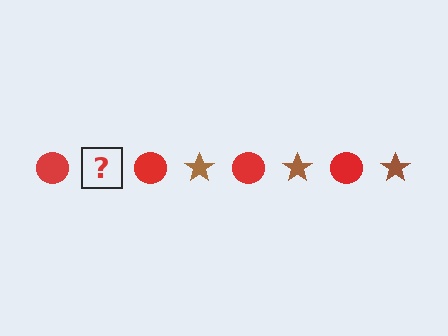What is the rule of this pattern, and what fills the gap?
The rule is that the pattern alternates between red circle and brown star. The gap should be filled with a brown star.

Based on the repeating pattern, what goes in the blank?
The blank should be a brown star.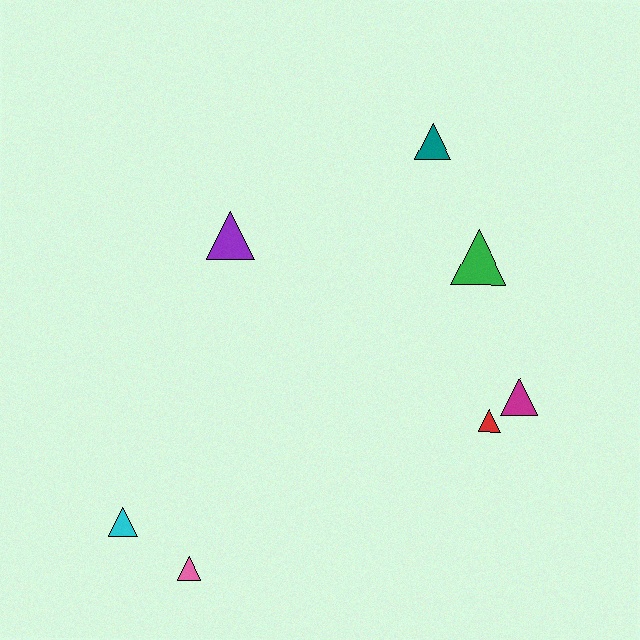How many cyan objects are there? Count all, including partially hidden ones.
There is 1 cyan object.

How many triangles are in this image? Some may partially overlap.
There are 7 triangles.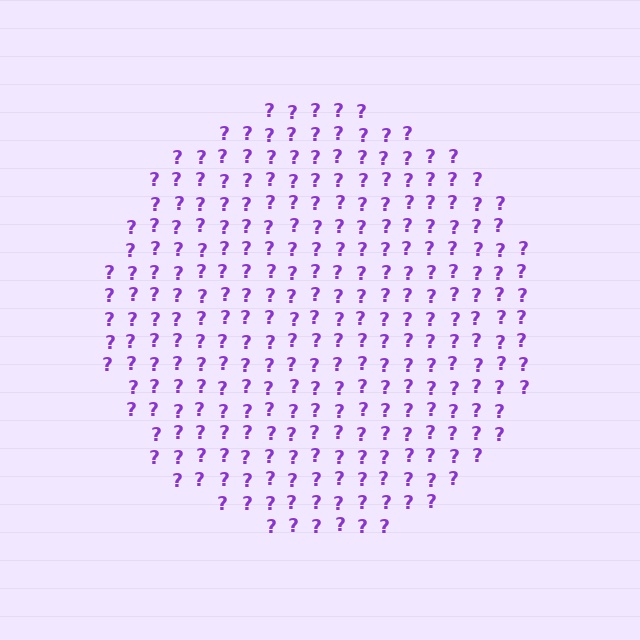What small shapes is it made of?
It is made of small question marks.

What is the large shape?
The large shape is a circle.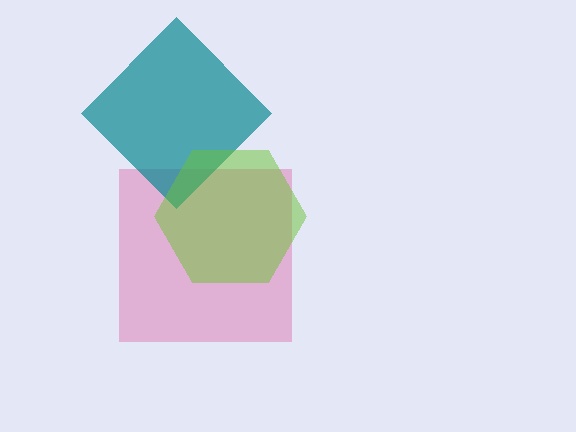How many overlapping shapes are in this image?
There are 3 overlapping shapes in the image.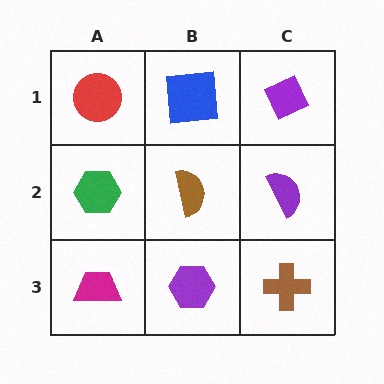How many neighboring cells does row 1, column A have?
2.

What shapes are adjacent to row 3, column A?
A green hexagon (row 2, column A), a purple hexagon (row 3, column B).